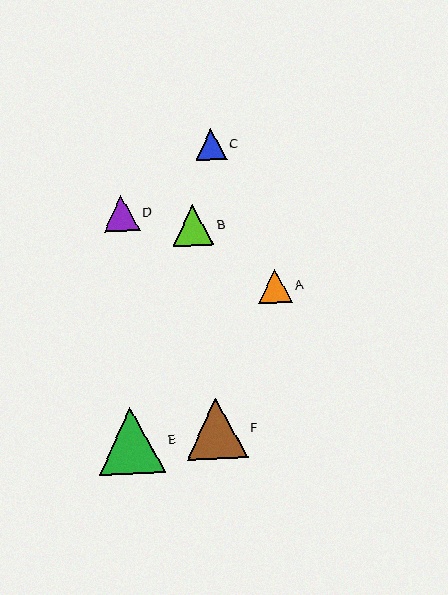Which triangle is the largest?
Triangle E is the largest with a size of approximately 67 pixels.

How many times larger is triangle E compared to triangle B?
Triangle E is approximately 1.6 times the size of triangle B.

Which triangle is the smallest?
Triangle C is the smallest with a size of approximately 30 pixels.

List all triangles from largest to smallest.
From largest to smallest: E, F, B, D, A, C.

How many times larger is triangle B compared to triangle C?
Triangle B is approximately 1.4 times the size of triangle C.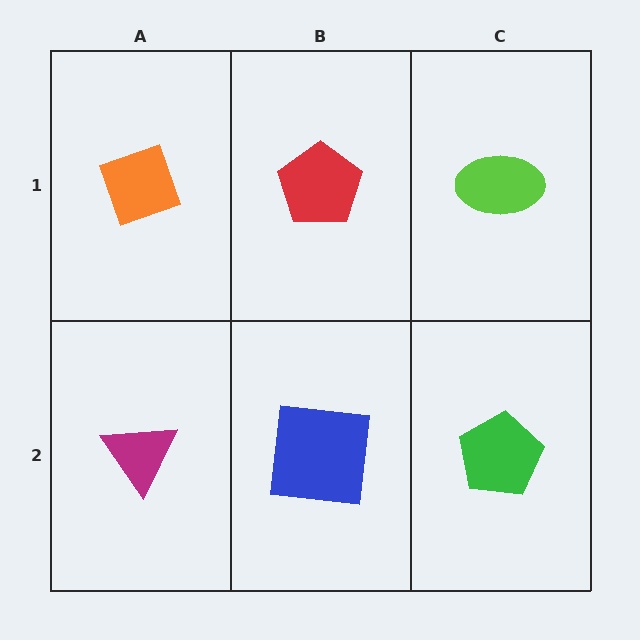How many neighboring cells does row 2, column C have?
2.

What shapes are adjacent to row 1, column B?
A blue square (row 2, column B), an orange diamond (row 1, column A), a lime ellipse (row 1, column C).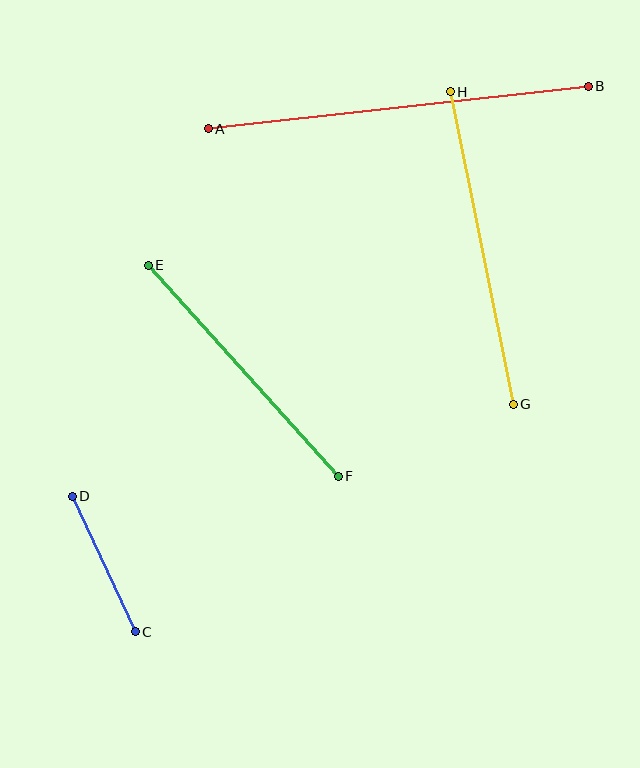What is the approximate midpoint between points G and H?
The midpoint is at approximately (482, 248) pixels.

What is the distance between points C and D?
The distance is approximately 150 pixels.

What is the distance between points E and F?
The distance is approximately 284 pixels.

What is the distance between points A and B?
The distance is approximately 382 pixels.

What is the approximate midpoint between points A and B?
The midpoint is at approximately (398, 108) pixels.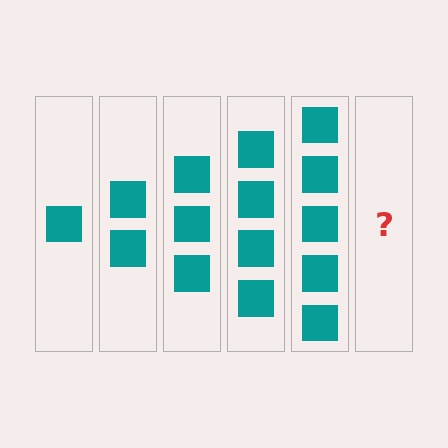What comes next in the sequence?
The next element should be 6 squares.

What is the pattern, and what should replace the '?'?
The pattern is that each step adds one more square. The '?' should be 6 squares.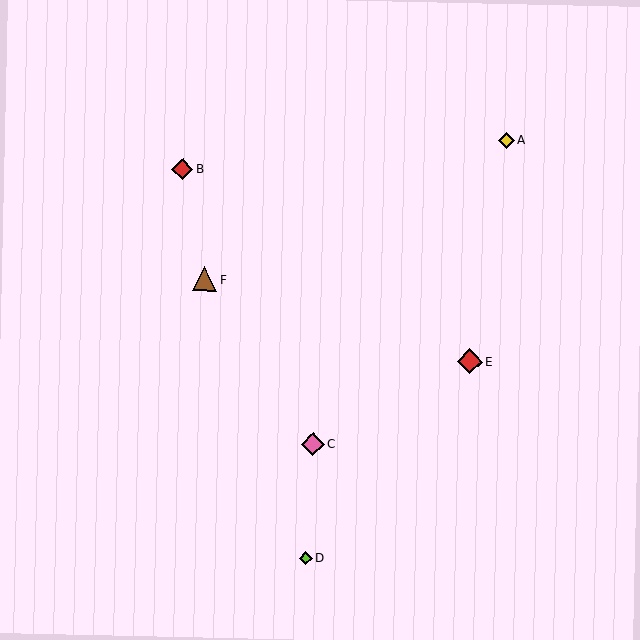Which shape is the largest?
The red diamond (labeled E) is the largest.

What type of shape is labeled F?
Shape F is a brown triangle.